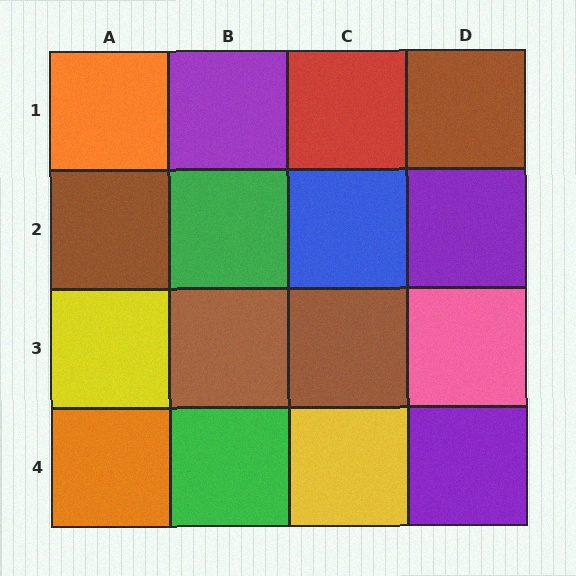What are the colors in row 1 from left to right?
Orange, purple, red, brown.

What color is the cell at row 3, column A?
Yellow.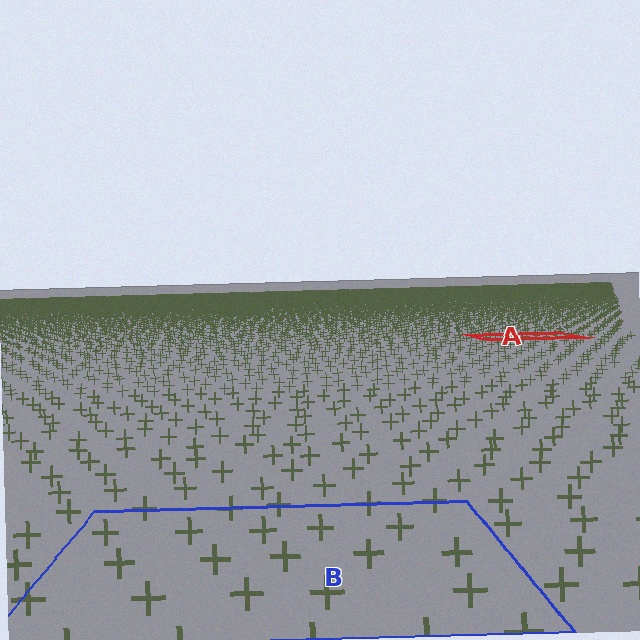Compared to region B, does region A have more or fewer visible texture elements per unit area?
Region A has more texture elements per unit area — they are packed more densely because it is farther away.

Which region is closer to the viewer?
Region B is closer. The texture elements there are larger and more spread out.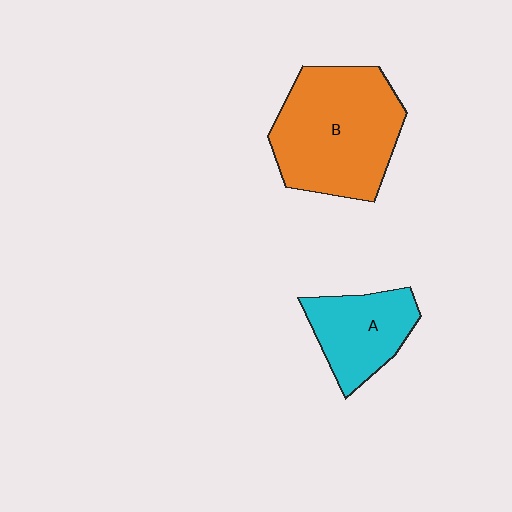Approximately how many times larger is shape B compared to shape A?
Approximately 1.8 times.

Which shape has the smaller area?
Shape A (cyan).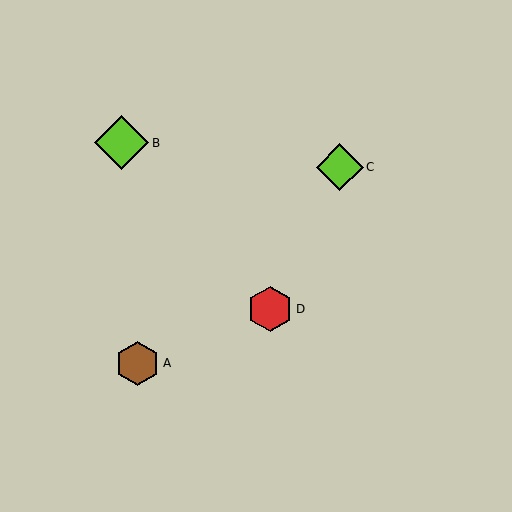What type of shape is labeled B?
Shape B is a lime diamond.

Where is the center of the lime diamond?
The center of the lime diamond is at (122, 143).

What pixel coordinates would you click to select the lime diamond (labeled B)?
Click at (122, 143) to select the lime diamond B.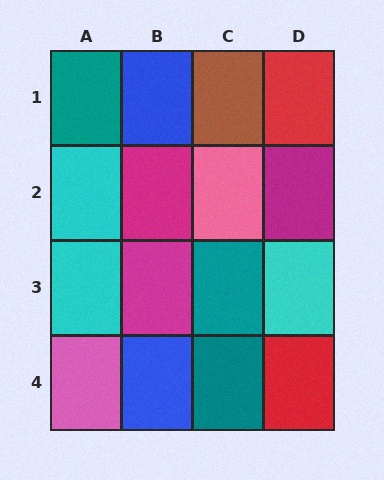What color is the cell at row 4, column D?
Red.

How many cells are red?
2 cells are red.